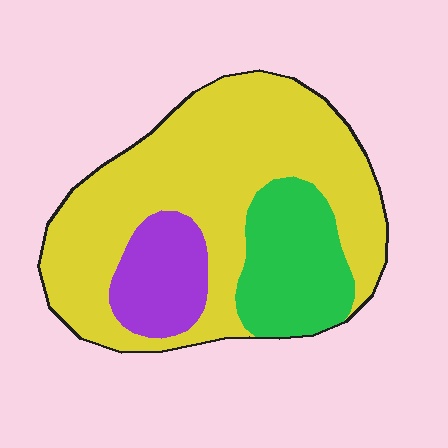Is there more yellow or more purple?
Yellow.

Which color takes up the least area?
Purple, at roughly 15%.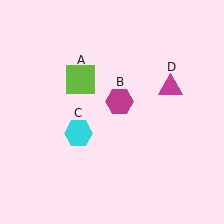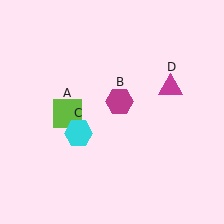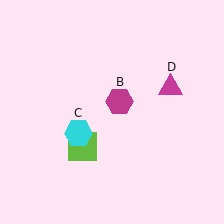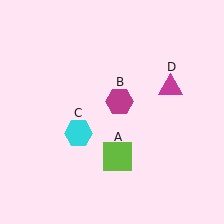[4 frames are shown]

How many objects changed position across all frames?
1 object changed position: lime square (object A).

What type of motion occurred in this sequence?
The lime square (object A) rotated counterclockwise around the center of the scene.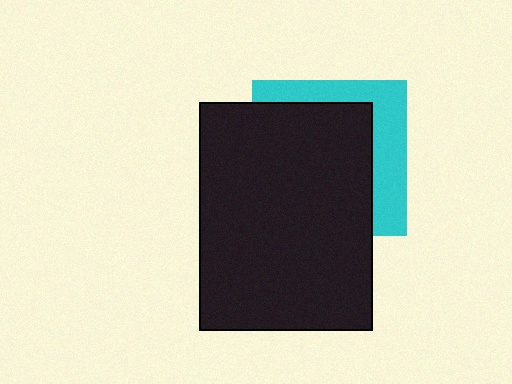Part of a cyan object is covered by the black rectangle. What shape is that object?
It is a square.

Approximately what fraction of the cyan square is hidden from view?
Roughly 67% of the cyan square is hidden behind the black rectangle.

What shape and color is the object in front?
The object in front is a black rectangle.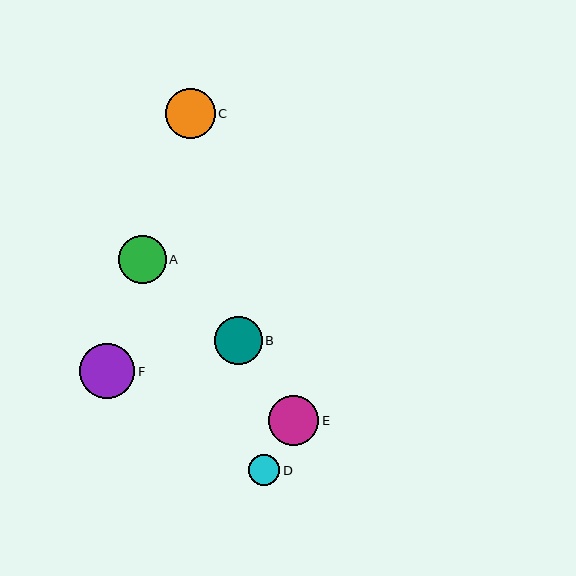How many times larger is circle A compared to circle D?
Circle A is approximately 1.5 times the size of circle D.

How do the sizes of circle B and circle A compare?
Circle B and circle A are approximately the same size.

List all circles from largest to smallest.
From largest to smallest: F, E, C, B, A, D.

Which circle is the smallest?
Circle D is the smallest with a size of approximately 32 pixels.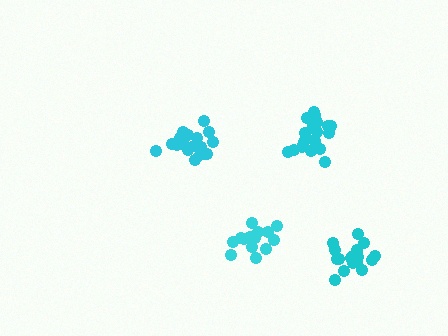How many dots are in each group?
Group 1: 18 dots, Group 2: 14 dots, Group 3: 19 dots, Group 4: 19 dots (70 total).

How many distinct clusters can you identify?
There are 4 distinct clusters.